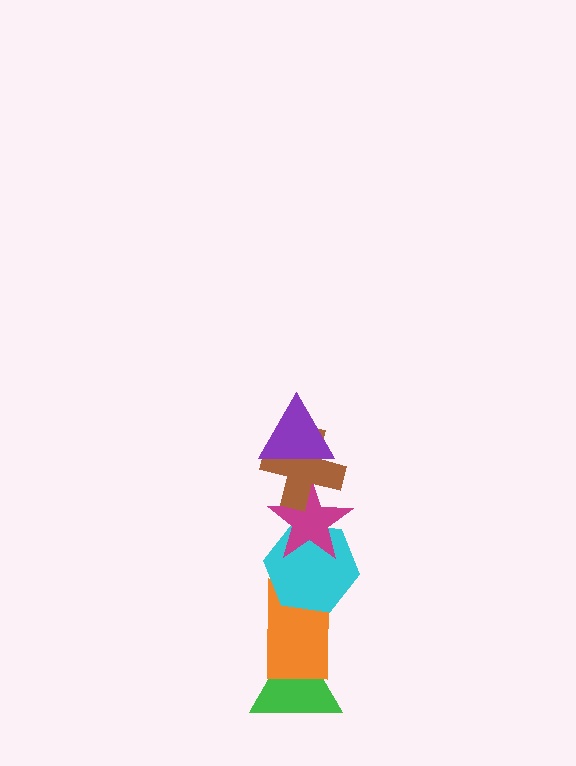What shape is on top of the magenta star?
The brown cross is on top of the magenta star.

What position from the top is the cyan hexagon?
The cyan hexagon is 4th from the top.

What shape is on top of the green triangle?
The orange rectangle is on top of the green triangle.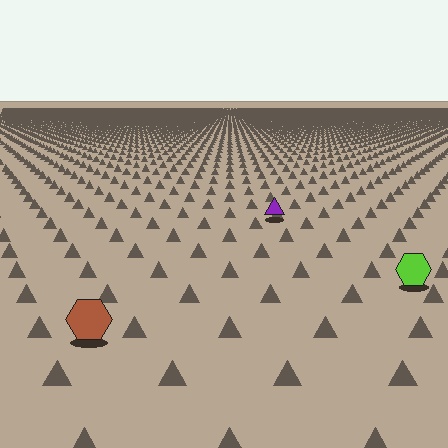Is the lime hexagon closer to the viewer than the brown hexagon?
No. The brown hexagon is closer — you can tell from the texture gradient: the ground texture is coarser near it.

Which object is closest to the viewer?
The brown hexagon is closest. The texture marks near it are larger and more spread out.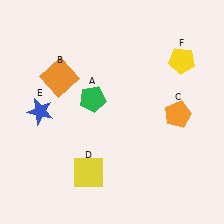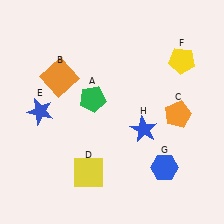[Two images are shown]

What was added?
A blue hexagon (G), a blue star (H) were added in Image 2.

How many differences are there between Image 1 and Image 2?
There are 2 differences between the two images.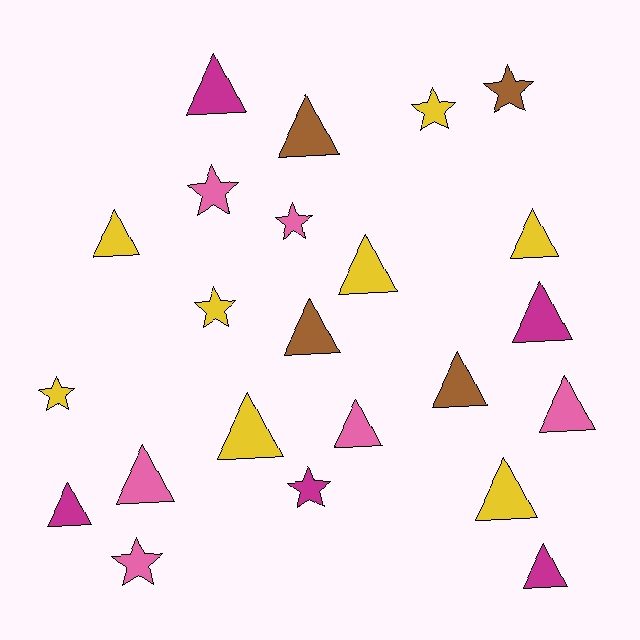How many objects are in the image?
There are 23 objects.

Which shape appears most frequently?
Triangle, with 15 objects.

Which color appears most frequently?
Yellow, with 8 objects.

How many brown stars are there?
There is 1 brown star.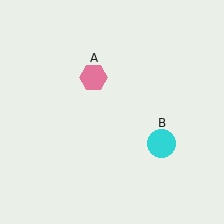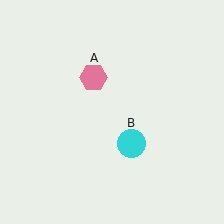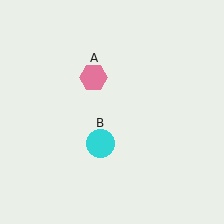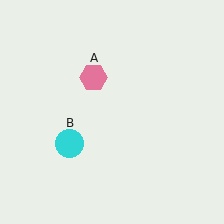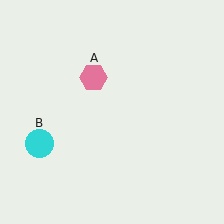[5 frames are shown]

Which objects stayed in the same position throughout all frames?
Pink hexagon (object A) remained stationary.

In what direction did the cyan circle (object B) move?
The cyan circle (object B) moved left.